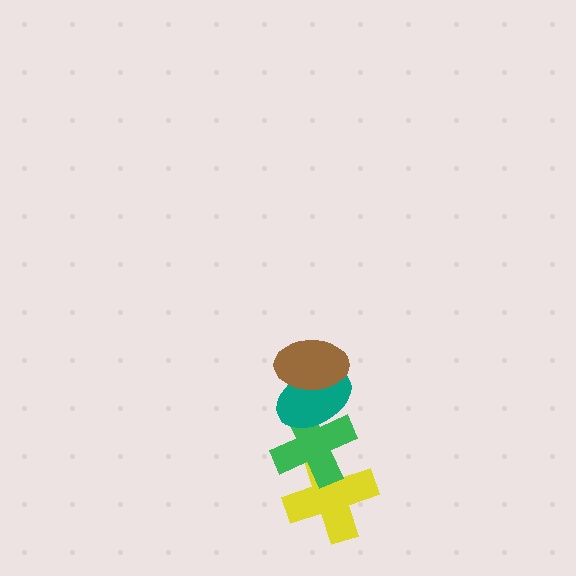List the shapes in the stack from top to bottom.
From top to bottom: the brown ellipse, the teal ellipse, the green cross, the yellow cross.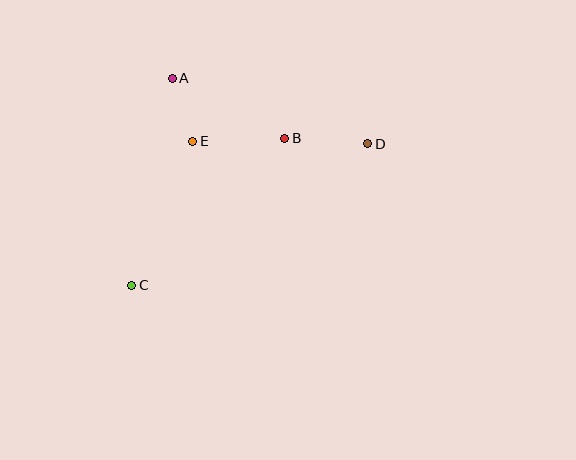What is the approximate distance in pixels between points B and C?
The distance between B and C is approximately 212 pixels.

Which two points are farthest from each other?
Points C and D are farthest from each other.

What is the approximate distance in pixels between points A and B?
The distance between A and B is approximately 127 pixels.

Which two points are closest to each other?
Points A and E are closest to each other.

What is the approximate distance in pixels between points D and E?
The distance between D and E is approximately 175 pixels.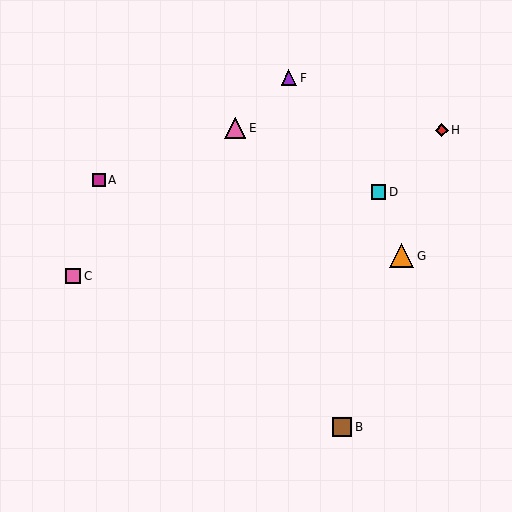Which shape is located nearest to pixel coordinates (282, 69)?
The purple triangle (labeled F) at (289, 78) is nearest to that location.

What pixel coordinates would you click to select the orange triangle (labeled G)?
Click at (401, 256) to select the orange triangle G.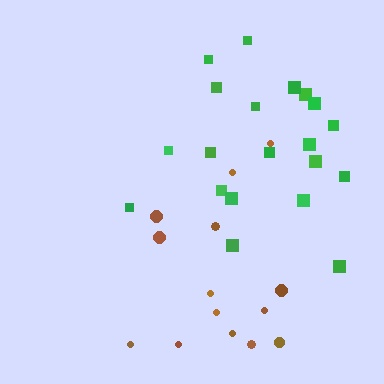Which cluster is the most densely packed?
Green.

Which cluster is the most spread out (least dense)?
Brown.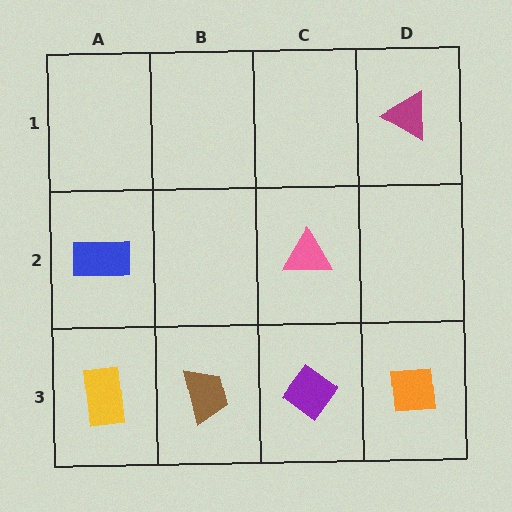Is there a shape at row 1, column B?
No, that cell is empty.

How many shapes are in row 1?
1 shape.